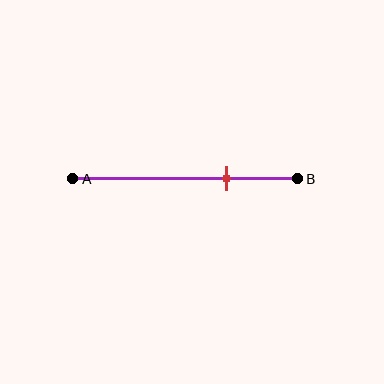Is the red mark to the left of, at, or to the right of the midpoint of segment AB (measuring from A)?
The red mark is to the right of the midpoint of segment AB.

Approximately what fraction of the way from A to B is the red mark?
The red mark is approximately 70% of the way from A to B.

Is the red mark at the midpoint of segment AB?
No, the mark is at about 70% from A, not at the 50% midpoint.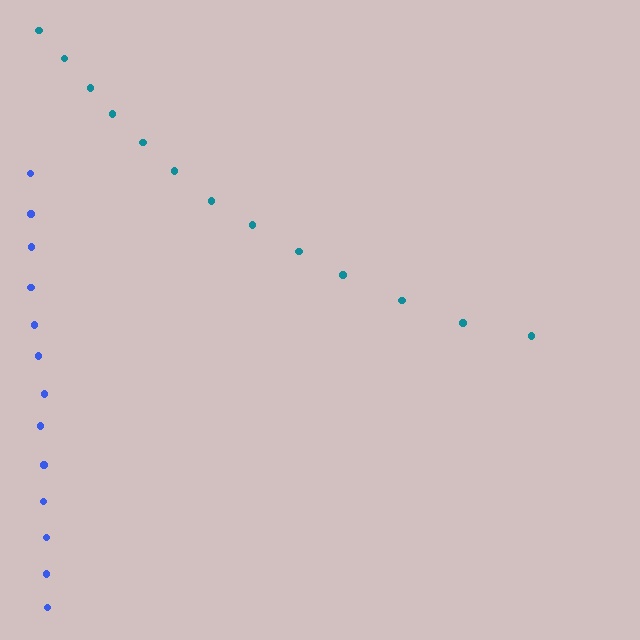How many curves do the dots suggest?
There are 2 distinct paths.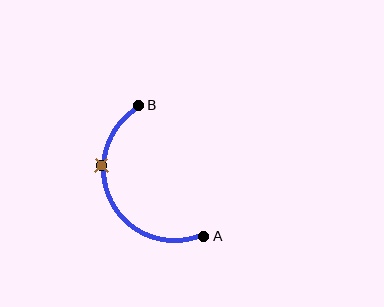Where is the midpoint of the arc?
The arc midpoint is the point on the curve farthest from the straight line joining A and B. It sits to the left of that line.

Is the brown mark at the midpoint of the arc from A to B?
No. The brown mark lies on the arc but is closer to endpoint B. The arc midpoint would be at the point on the curve equidistant along the arc from both A and B.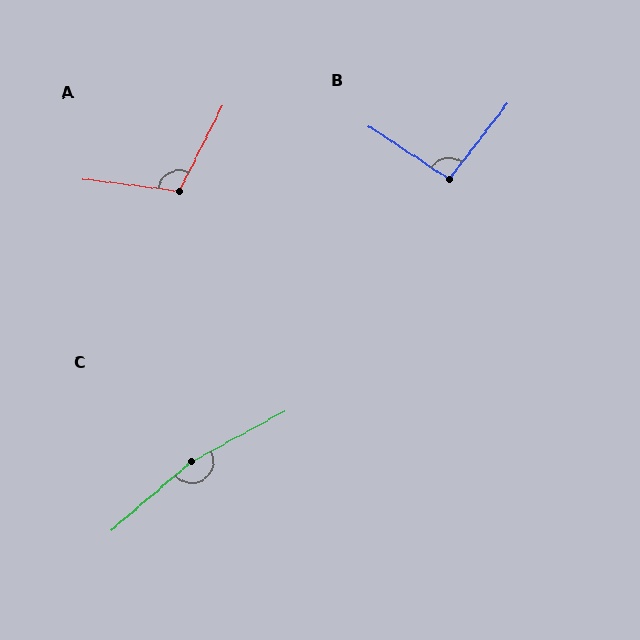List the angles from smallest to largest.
B (94°), A (110°), C (168°).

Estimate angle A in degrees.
Approximately 110 degrees.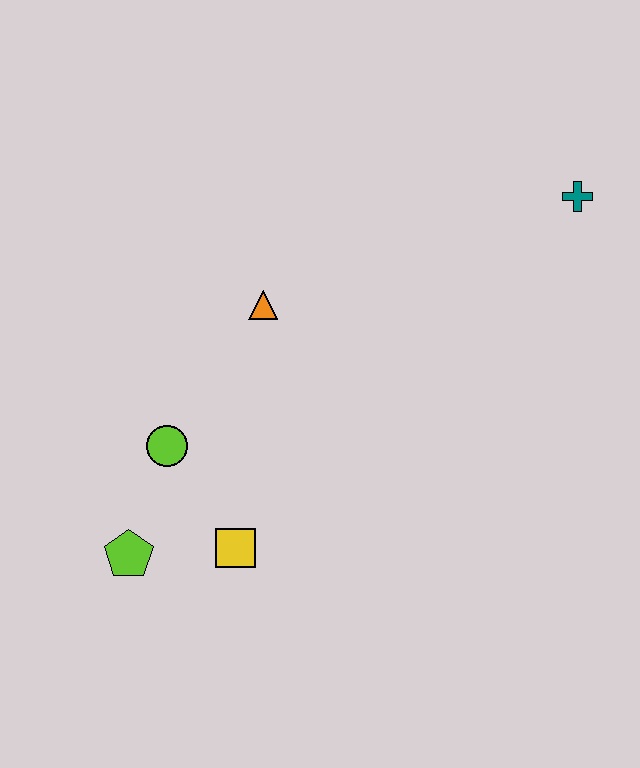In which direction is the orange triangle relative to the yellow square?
The orange triangle is above the yellow square.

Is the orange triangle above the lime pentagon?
Yes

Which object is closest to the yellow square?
The lime pentagon is closest to the yellow square.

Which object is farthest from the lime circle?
The teal cross is farthest from the lime circle.